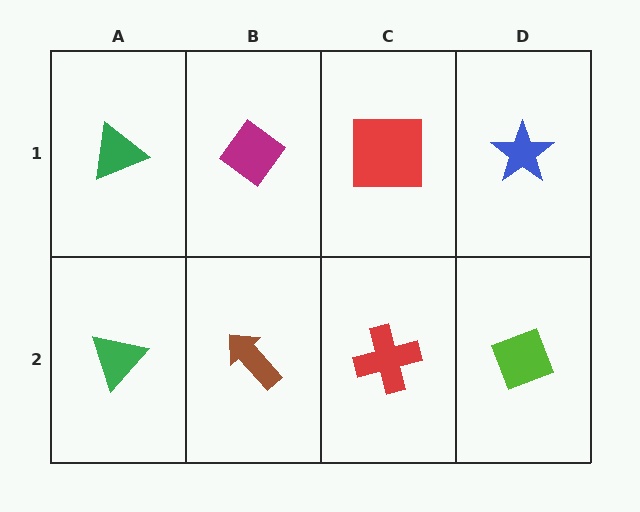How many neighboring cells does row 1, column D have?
2.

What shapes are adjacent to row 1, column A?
A green triangle (row 2, column A), a magenta diamond (row 1, column B).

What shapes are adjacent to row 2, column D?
A blue star (row 1, column D), a red cross (row 2, column C).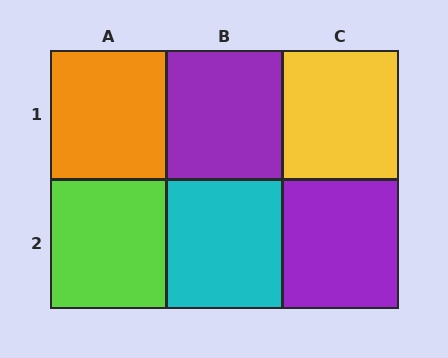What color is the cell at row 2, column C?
Purple.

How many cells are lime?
1 cell is lime.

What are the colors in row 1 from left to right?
Orange, purple, yellow.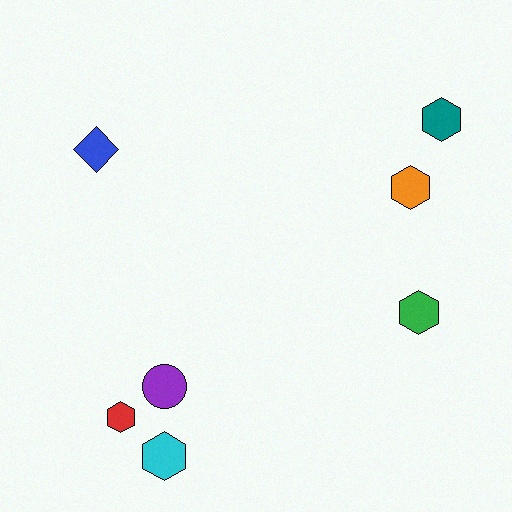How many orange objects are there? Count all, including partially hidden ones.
There is 1 orange object.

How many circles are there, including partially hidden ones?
There is 1 circle.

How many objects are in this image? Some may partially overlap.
There are 7 objects.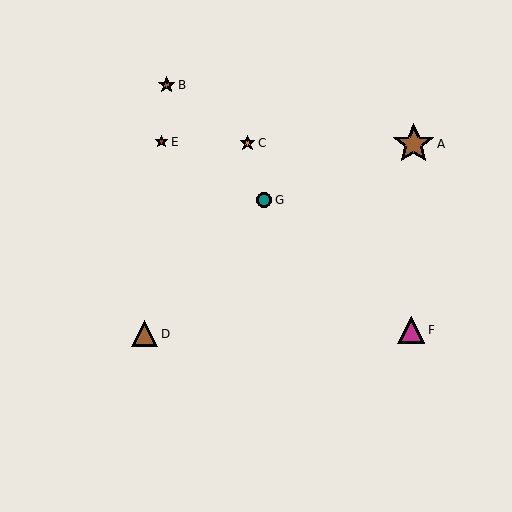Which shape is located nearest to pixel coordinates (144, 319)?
The brown triangle (labeled D) at (145, 334) is nearest to that location.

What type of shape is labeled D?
Shape D is a brown triangle.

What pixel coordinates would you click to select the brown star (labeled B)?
Click at (167, 85) to select the brown star B.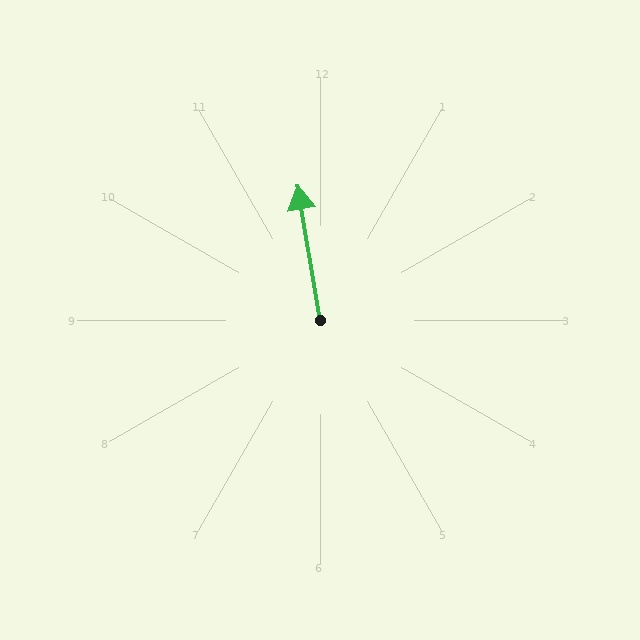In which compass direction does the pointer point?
North.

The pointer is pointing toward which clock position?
Roughly 12 o'clock.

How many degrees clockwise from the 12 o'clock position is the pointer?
Approximately 351 degrees.